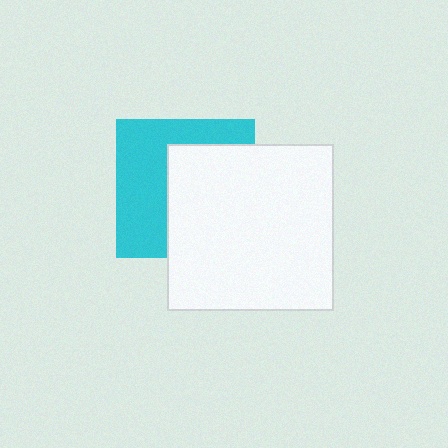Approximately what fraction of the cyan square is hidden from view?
Roughly 52% of the cyan square is hidden behind the white square.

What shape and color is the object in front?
The object in front is a white square.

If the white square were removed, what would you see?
You would see the complete cyan square.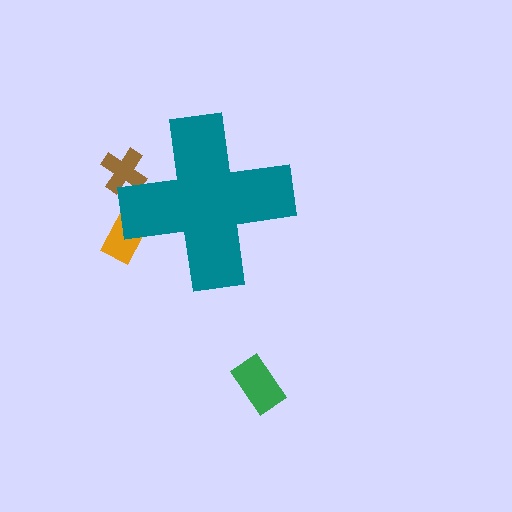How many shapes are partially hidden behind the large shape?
2 shapes are partially hidden.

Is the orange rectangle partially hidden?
Yes, the orange rectangle is partially hidden behind the teal cross.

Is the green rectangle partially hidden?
No, the green rectangle is fully visible.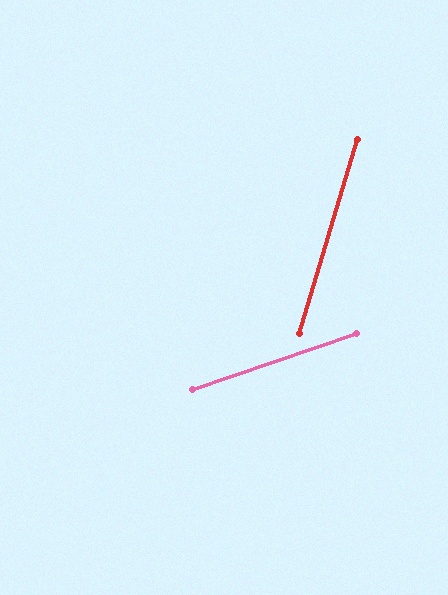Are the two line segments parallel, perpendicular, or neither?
Neither parallel nor perpendicular — they differ by about 54°.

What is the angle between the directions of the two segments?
Approximately 54 degrees.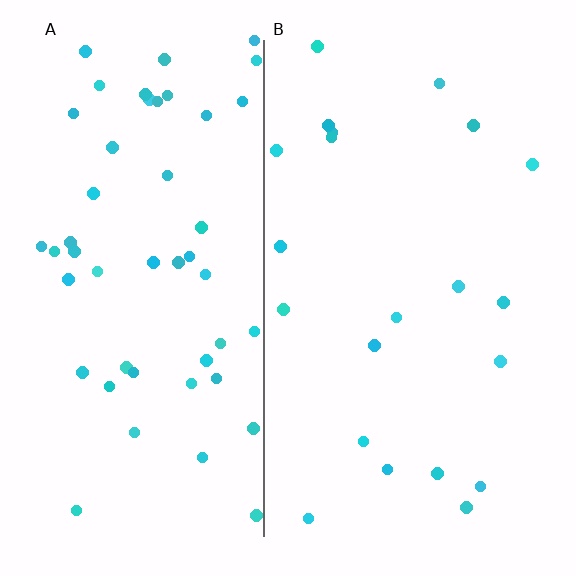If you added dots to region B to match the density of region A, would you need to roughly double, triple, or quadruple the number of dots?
Approximately double.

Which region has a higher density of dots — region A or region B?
A (the left).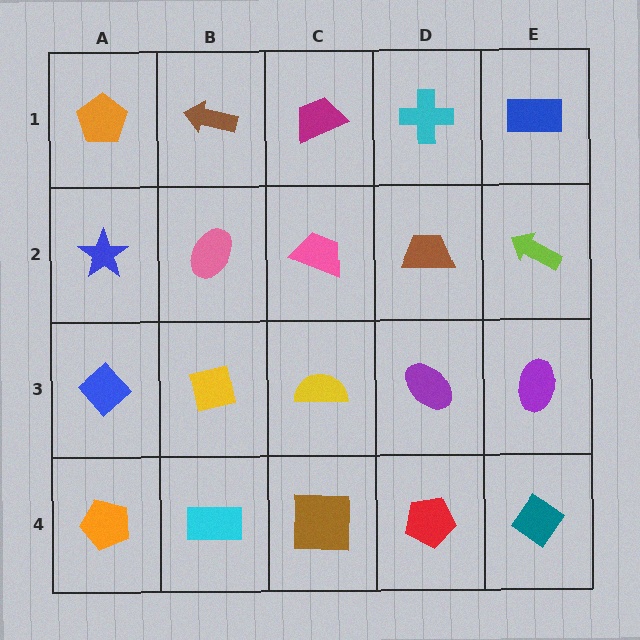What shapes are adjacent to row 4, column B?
A yellow square (row 3, column B), an orange pentagon (row 4, column A), a brown square (row 4, column C).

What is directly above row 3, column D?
A brown trapezoid.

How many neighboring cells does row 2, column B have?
4.